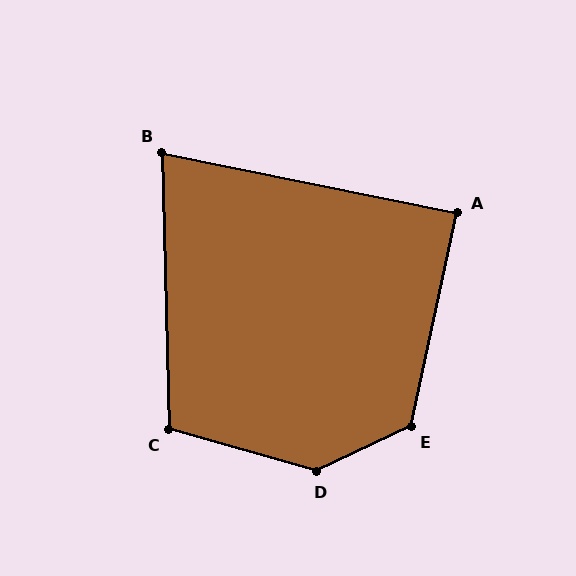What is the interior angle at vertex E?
Approximately 127 degrees (obtuse).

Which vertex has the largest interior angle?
D, at approximately 139 degrees.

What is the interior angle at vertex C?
Approximately 107 degrees (obtuse).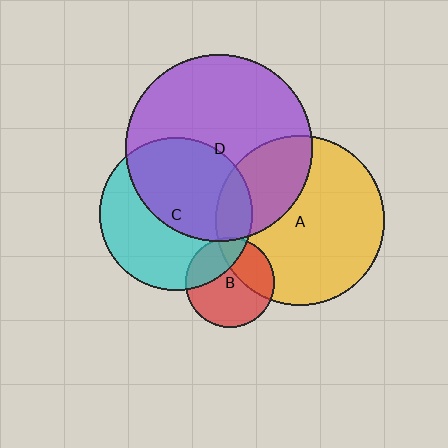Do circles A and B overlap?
Yes.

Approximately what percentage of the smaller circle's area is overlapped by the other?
Approximately 30%.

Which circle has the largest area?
Circle D (purple).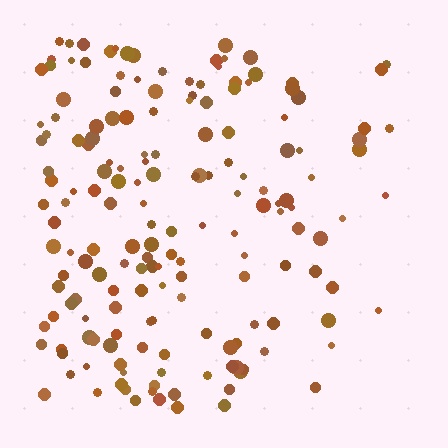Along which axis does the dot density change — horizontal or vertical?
Horizontal.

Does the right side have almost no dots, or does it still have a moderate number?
Still a moderate number, just noticeably fewer than the left.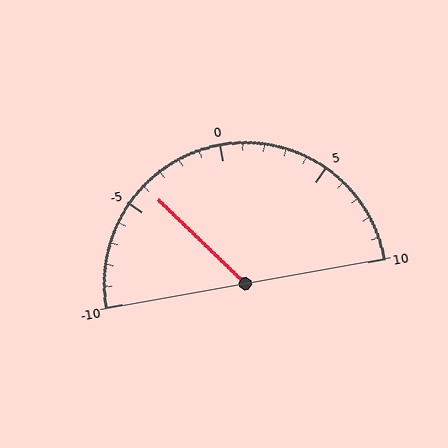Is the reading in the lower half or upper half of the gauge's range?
The reading is in the lower half of the range (-10 to 10).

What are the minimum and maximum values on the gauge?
The gauge ranges from -10 to 10.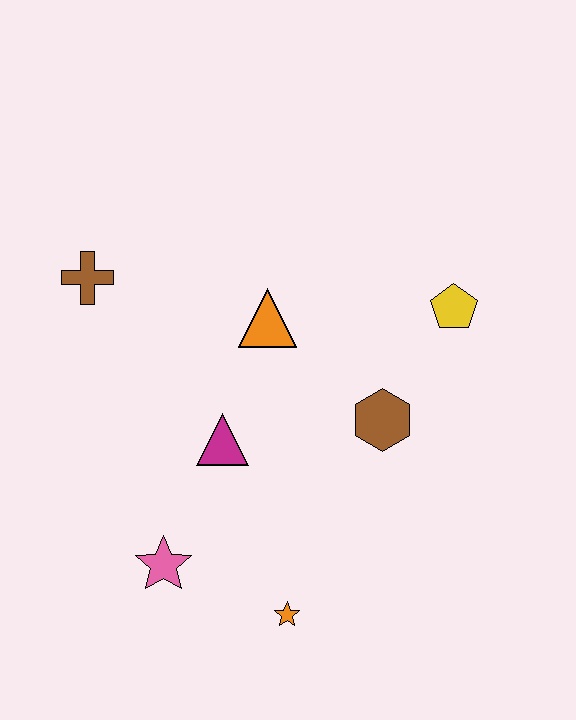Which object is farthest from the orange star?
The brown cross is farthest from the orange star.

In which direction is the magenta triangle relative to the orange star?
The magenta triangle is above the orange star.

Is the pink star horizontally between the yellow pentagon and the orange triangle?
No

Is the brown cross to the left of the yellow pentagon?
Yes